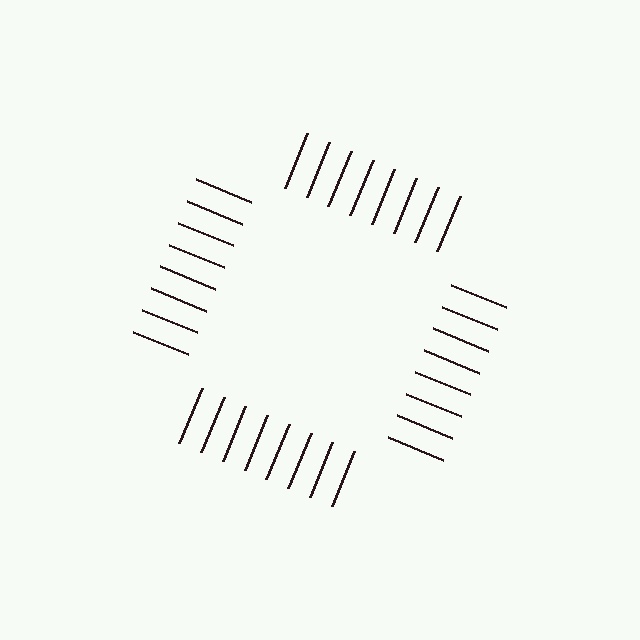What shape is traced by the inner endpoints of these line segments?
An illusory square — the line segments terminate on its edges but no continuous stroke is drawn.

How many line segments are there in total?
32 — 8 along each of the 4 edges.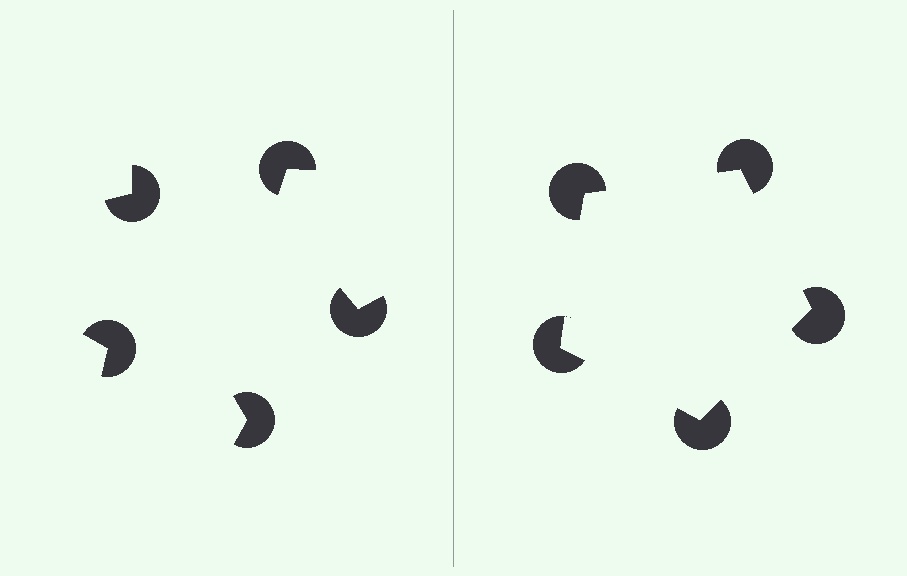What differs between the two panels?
The pac-man discs are positioned identically on both sides; only the wedge orientations differ. On the right they align to a pentagon; on the left they are misaligned.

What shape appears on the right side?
An illusory pentagon.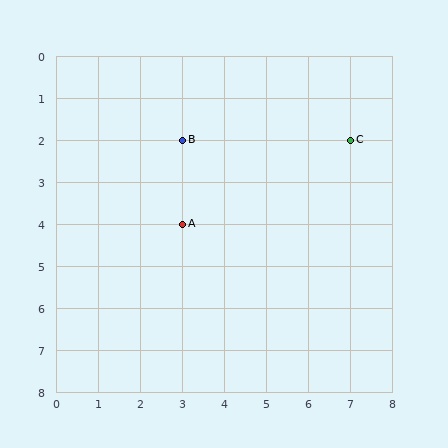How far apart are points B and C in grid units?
Points B and C are 4 columns apart.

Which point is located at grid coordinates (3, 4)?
Point A is at (3, 4).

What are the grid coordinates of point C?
Point C is at grid coordinates (7, 2).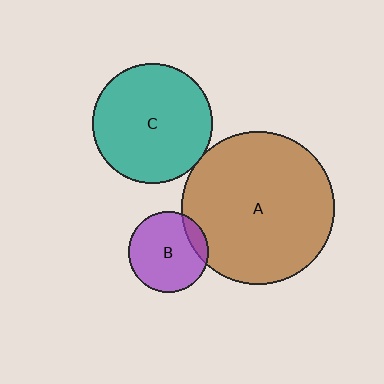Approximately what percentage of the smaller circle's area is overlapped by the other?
Approximately 15%.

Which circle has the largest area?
Circle A (brown).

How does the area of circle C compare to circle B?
Approximately 2.2 times.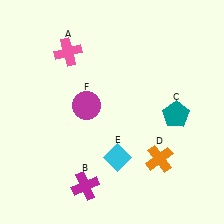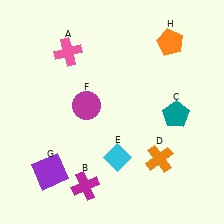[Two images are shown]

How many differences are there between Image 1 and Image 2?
There are 2 differences between the two images.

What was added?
A purple square (G), an orange pentagon (H) were added in Image 2.